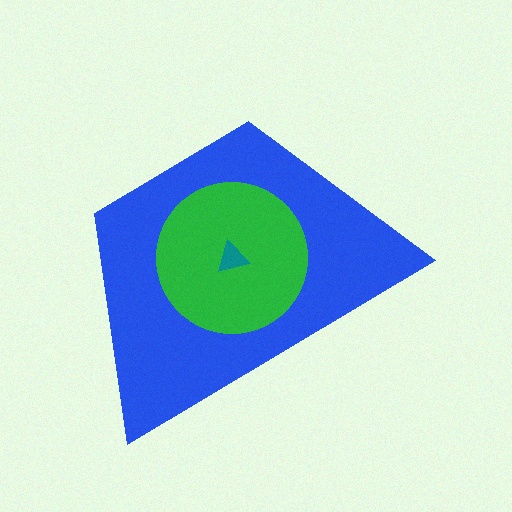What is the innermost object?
The teal triangle.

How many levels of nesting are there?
3.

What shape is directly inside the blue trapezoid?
The green circle.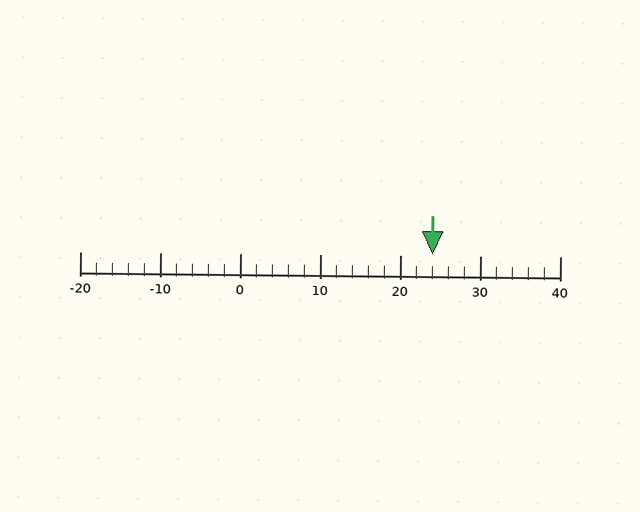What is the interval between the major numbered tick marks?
The major tick marks are spaced 10 units apart.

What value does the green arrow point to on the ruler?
The green arrow points to approximately 24.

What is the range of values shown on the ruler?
The ruler shows values from -20 to 40.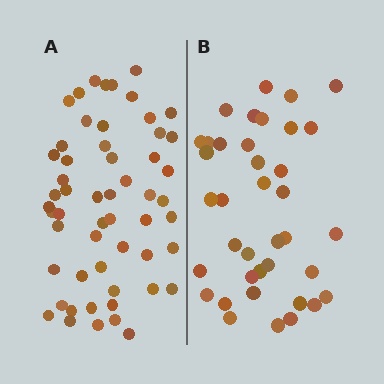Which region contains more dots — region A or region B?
Region A (the left region) has more dots.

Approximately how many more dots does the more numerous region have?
Region A has approximately 15 more dots than region B.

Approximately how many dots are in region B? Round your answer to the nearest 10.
About 40 dots. (The exact count is 38, which rounds to 40.)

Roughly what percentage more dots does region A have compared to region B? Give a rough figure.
About 45% more.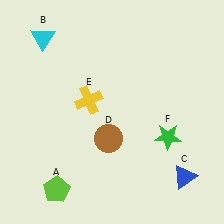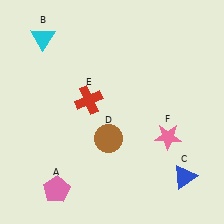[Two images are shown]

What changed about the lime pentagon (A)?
In Image 1, A is lime. In Image 2, it changed to pink.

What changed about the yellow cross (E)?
In Image 1, E is yellow. In Image 2, it changed to red.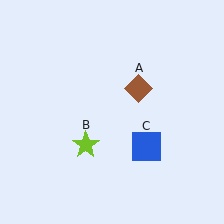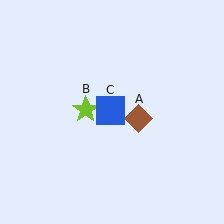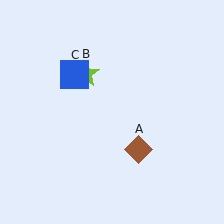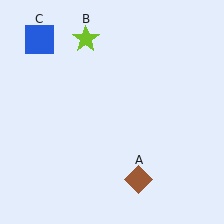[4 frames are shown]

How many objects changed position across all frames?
3 objects changed position: brown diamond (object A), lime star (object B), blue square (object C).